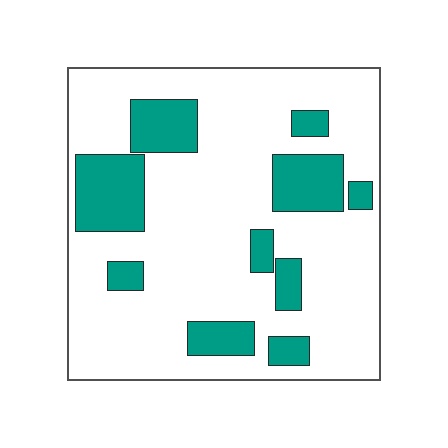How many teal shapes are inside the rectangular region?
10.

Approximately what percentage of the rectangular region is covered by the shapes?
Approximately 25%.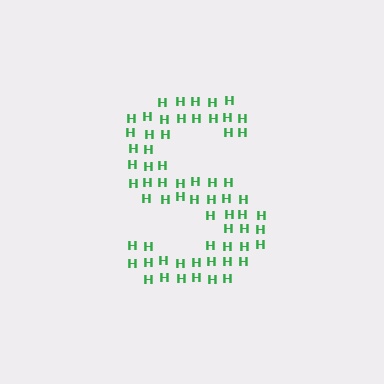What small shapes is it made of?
It is made of small letter H's.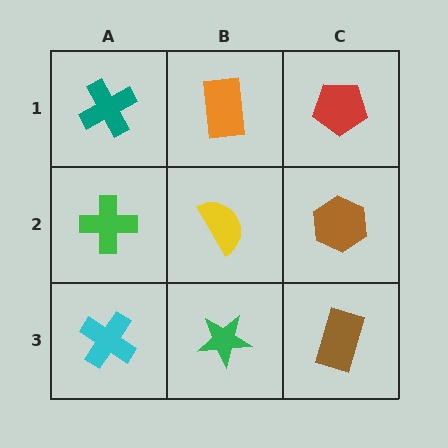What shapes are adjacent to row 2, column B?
An orange rectangle (row 1, column B), a green star (row 3, column B), a green cross (row 2, column A), a brown hexagon (row 2, column C).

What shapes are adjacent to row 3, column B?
A yellow semicircle (row 2, column B), a cyan cross (row 3, column A), a brown rectangle (row 3, column C).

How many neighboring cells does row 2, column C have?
3.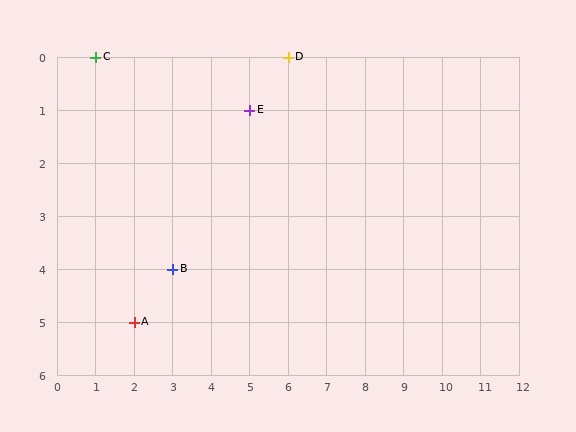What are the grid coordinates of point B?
Point B is at grid coordinates (3, 4).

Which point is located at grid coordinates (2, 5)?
Point A is at (2, 5).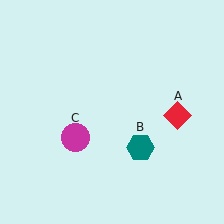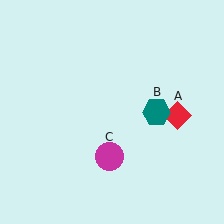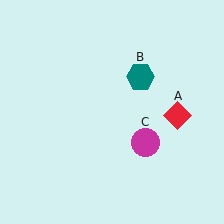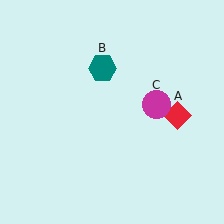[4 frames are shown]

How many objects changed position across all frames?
2 objects changed position: teal hexagon (object B), magenta circle (object C).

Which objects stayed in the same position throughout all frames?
Red diamond (object A) remained stationary.